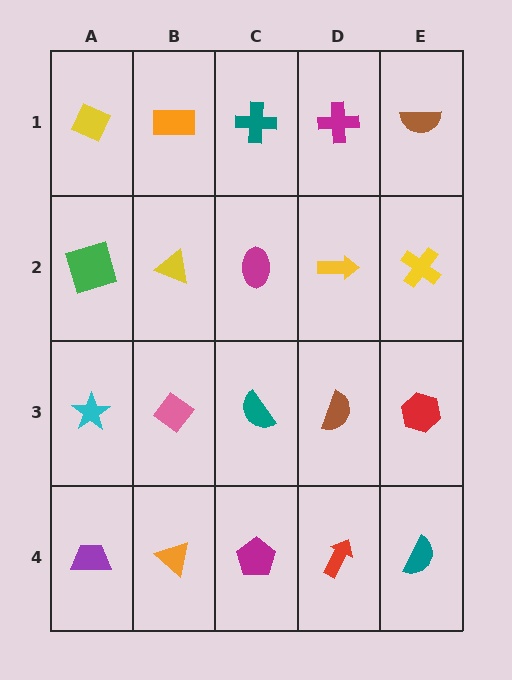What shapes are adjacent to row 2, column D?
A magenta cross (row 1, column D), a brown semicircle (row 3, column D), a magenta ellipse (row 2, column C), a yellow cross (row 2, column E).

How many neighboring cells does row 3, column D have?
4.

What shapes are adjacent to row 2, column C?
A teal cross (row 1, column C), a teal semicircle (row 3, column C), a yellow triangle (row 2, column B), a yellow arrow (row 2, column D).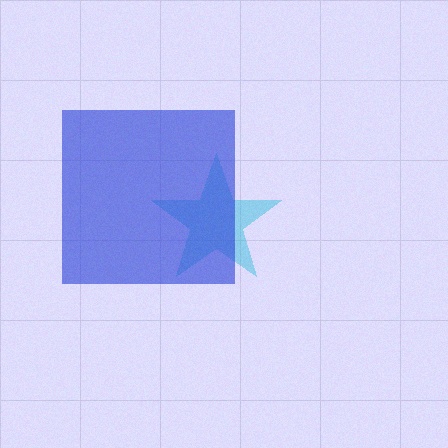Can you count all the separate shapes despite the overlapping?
Yes, there are 2 separate shapes.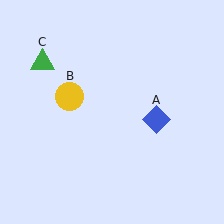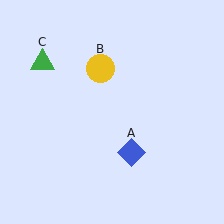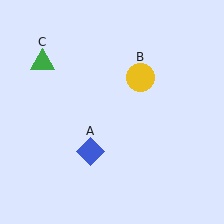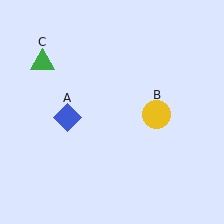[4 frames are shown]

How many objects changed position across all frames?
2 objects changed position: blue diamond (object A), yellow circle (object B).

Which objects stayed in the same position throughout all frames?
Green triangle (object C) remained stationary.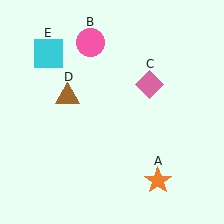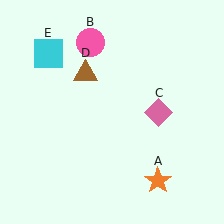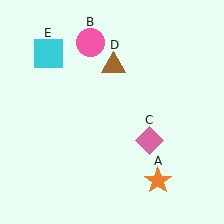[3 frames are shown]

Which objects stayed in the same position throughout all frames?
Orange star (object A) and pink circle (object B) and cyan square (object E) remained stationary.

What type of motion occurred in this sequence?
The pink diamond (object C), brown triangle (object D) rotated clockwise around the center of the scene.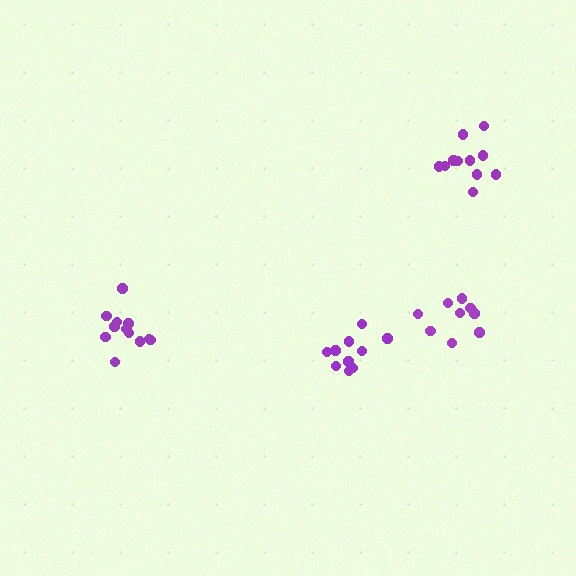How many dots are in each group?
Group 1: 11 dots, Group 2: 9 dots, Group 3: 13 dots, Group 4: 11 dots (44 total).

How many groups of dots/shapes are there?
There are 4 groups.